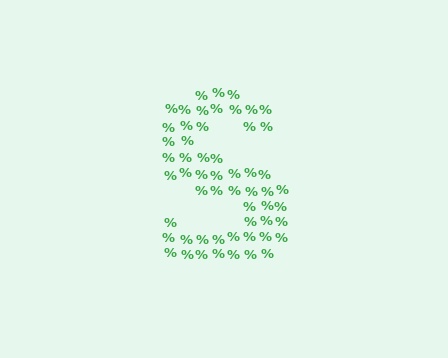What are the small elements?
The small elements are percent signs.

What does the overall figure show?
The overall figure shows the letter S.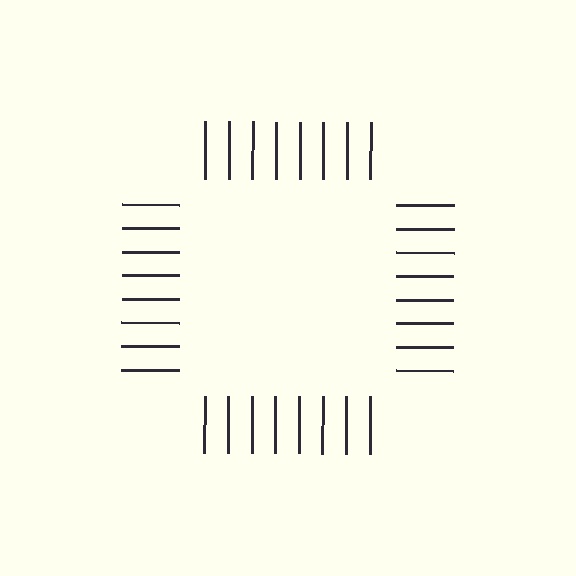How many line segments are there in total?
32 — 8 along each of the 4 edges.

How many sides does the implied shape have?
4 sides — the line-ends trace a square.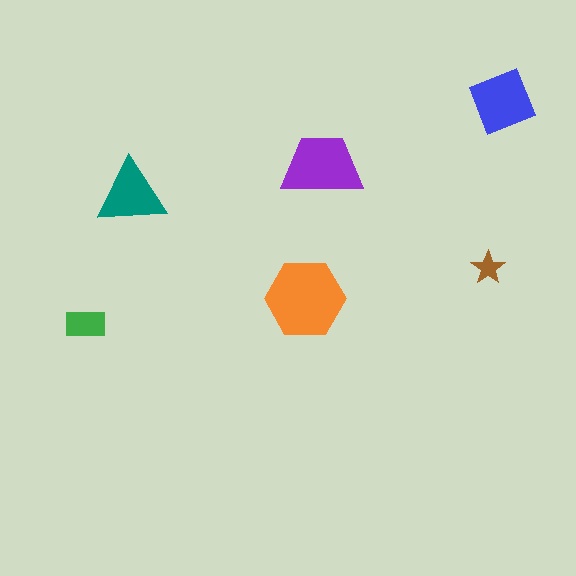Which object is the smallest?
The brown star.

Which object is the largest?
The orange hexagon.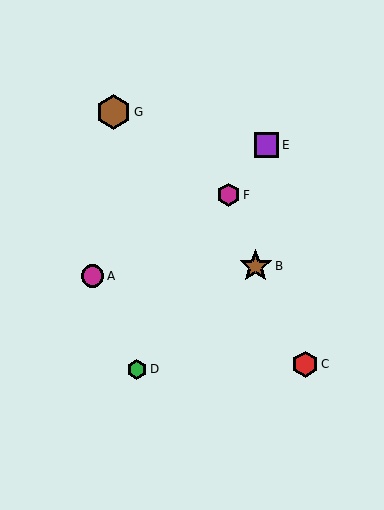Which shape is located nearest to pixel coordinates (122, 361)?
The green hexagon (labeled D) at (137, 369) is nearest to that location.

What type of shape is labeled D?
Shape D is a green hexagon.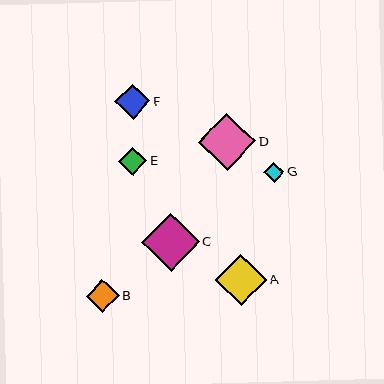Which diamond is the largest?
Diamond C is the largest with a size of approximately 57 pixels.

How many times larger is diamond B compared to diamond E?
Diamond B is approximately 1.2 times the size of diamond E.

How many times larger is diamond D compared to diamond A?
Diamond D is approximately 1.1 times the size of diamond A.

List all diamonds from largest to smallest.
From largest to smallest: C, D, A, F, B, E, G.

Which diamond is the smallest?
Diamond G is the smallest with a size of approximately 20 pixels.